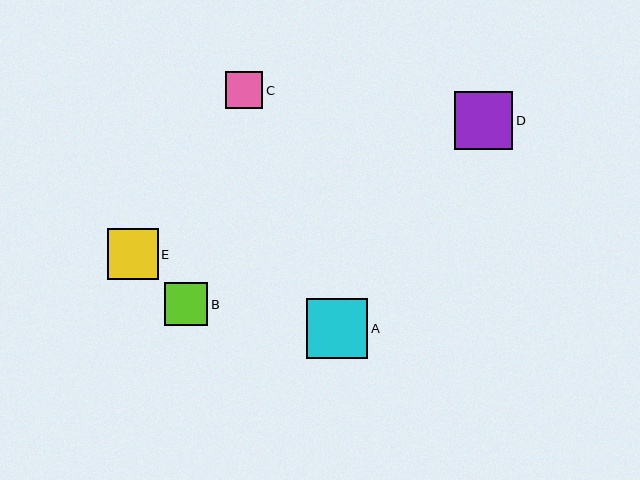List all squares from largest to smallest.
From largest to smallest: A, D, E, B, C.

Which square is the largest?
Square A is the largest with a size of approximately 61 pixels.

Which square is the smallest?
Square C is the smallest with a size of approximately 37 pixels.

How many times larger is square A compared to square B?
Square A is approximately 1.4 times the size of square B.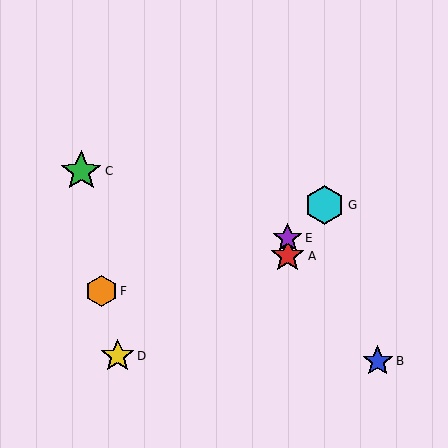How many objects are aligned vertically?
2 objects (A, E) are aligned vertically.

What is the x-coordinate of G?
Object G is at x≈325.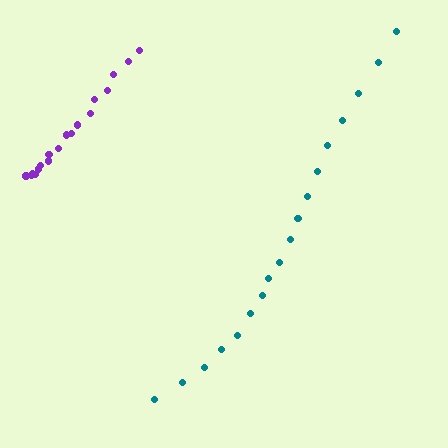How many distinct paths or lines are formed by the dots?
There are 2 distinct paths.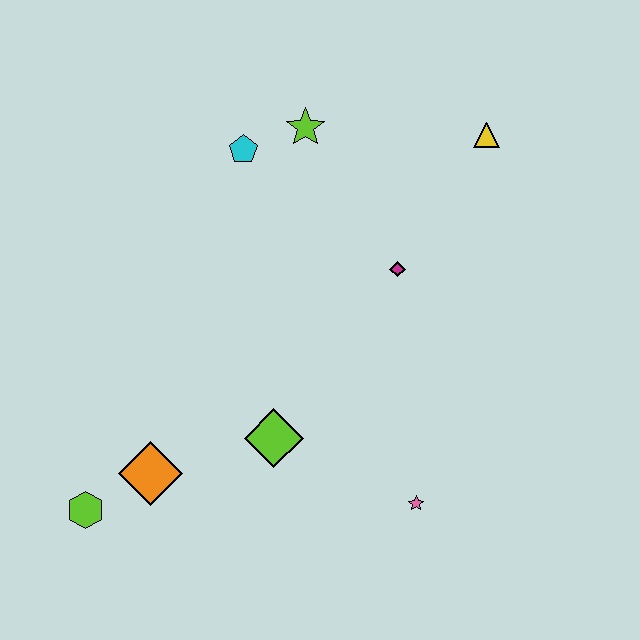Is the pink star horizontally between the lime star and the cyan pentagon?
No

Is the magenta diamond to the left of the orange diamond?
No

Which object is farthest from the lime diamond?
The yellow triangle is farthest from the lime diamond.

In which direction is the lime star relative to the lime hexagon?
The lime star is above the lime hexagon.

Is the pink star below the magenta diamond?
Yes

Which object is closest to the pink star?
The lime diamond is closest to the pink star.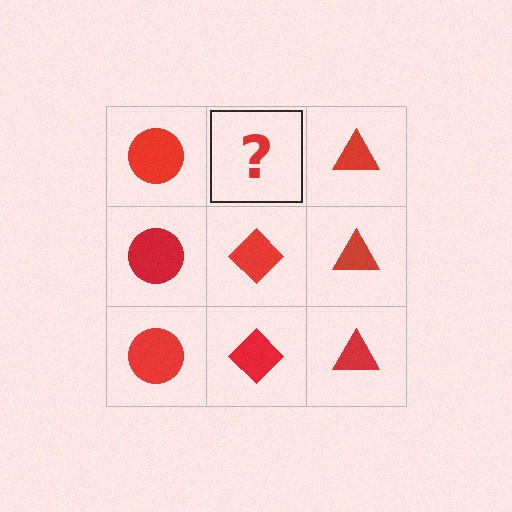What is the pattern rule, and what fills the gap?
The rule is that each column has a consistent shape. The gap should be filled with a red diamond.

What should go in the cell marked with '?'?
The missing cell should contain a red diamond.